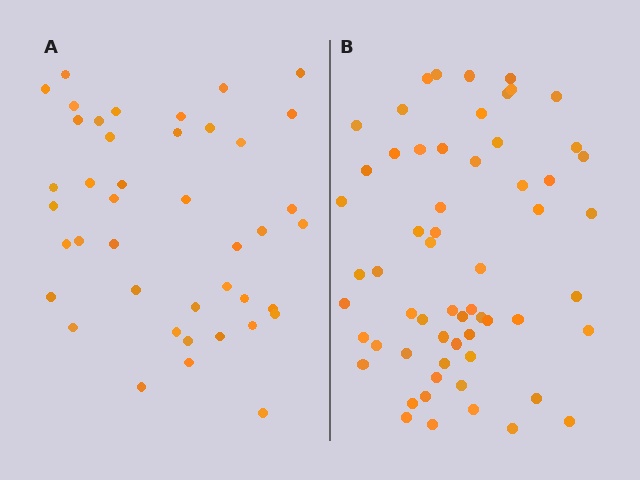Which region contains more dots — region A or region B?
Region B (the right region) has more dots.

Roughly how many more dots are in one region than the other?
Region B has approximately 20 more dots than region A.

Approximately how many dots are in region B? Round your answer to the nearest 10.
About 60 dots.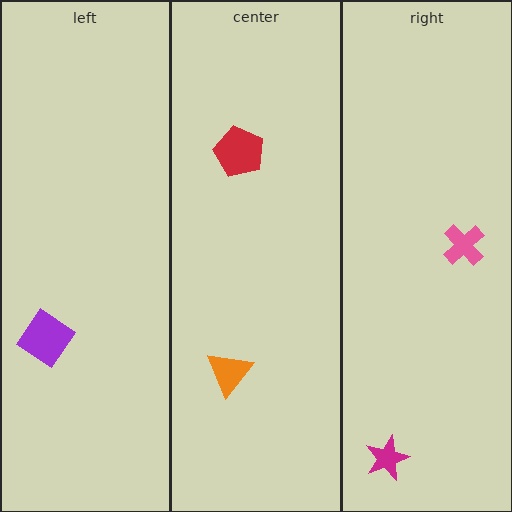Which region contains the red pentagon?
The center region.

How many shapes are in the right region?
2.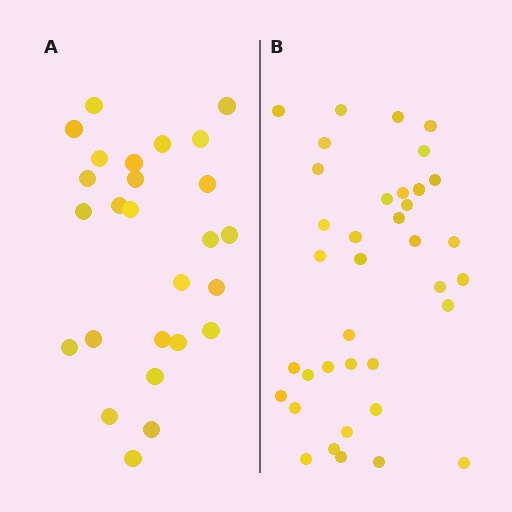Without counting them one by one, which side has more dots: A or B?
Region B (the right region) has more dots.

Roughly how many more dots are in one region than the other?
Region B has roughly 12 or so more dots than region A.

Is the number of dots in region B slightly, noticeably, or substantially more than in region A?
Region B has noticeably more, but not dramatically so. The ratio is roughly 1.4 to 1.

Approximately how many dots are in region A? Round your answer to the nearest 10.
About 30 dots. (The exact count is 26, which rounds to 30.)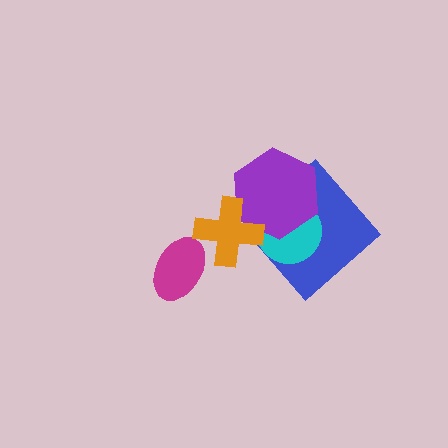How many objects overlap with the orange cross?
3 objects overlap with the orange cross.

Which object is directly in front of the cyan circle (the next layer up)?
The purple hexagon is directly in front of the cyan circle.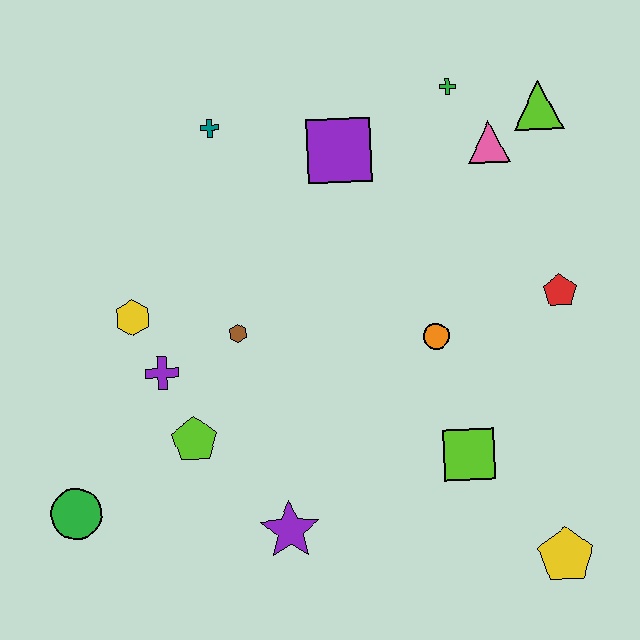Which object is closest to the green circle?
The lime pentagon is closest to the green circle.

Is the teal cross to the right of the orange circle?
No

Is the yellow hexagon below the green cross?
Yes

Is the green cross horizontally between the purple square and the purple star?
No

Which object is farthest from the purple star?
The lime triangle is farthest from the purple star.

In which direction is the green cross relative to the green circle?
The green cross is above the green circle.